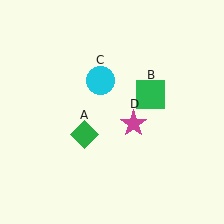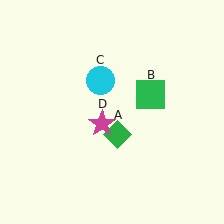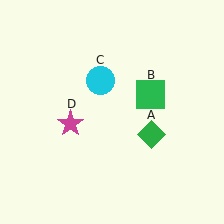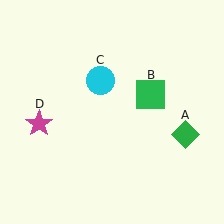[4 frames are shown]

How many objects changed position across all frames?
2 objects changed position: green diamond (object A), magenta star (object D).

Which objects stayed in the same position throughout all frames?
Green square (object B) and cyan circle (object C) remained stationary.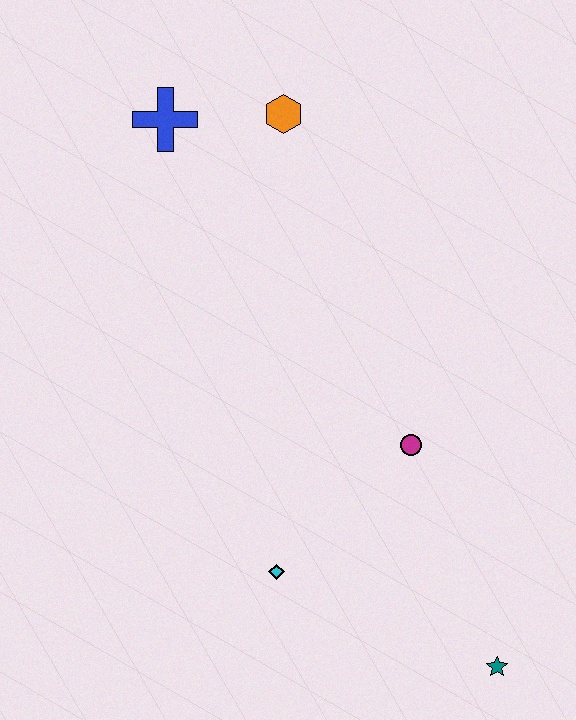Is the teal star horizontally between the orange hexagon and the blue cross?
No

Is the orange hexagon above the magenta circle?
Yes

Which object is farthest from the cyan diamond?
The blue cross is farthest from the cyan diamond.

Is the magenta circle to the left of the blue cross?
No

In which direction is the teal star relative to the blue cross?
The teal star is below the blue cross.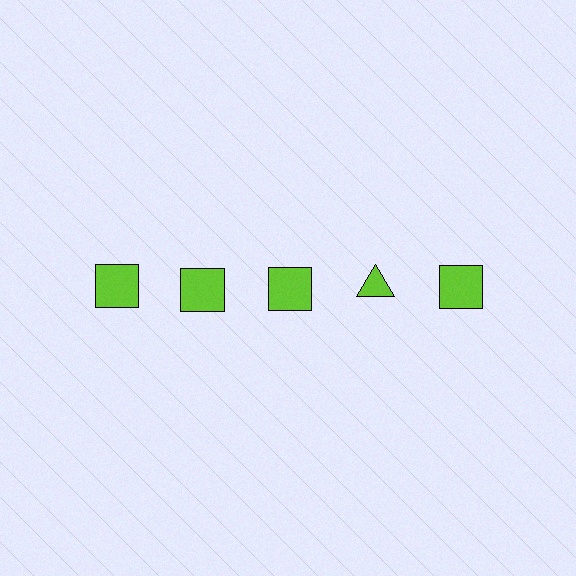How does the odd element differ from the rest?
It has a different shape: triangle instead of square.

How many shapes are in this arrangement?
There are 5 shapes arranged in a grid pattern.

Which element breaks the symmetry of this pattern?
The lime triangle in the top row, second from right column breaks the symmetry. All other shapes are lime squares.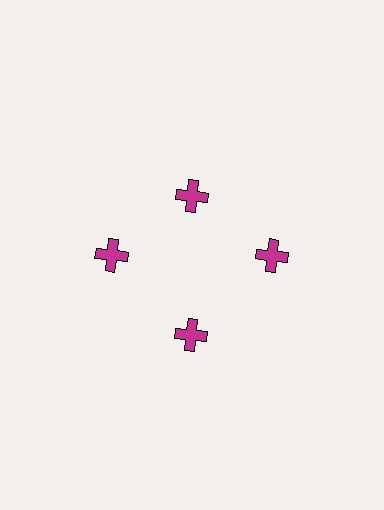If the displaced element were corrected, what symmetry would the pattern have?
It would have 4-fold rotational symmetry — the pattern would map onto itself every 90 degrees.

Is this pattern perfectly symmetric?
No. The 4 magenta crosses are arranged in a ring, but one element near the 12 o'clock position is pulled inward toward the center, breaking the 4-fold rotational symmetry.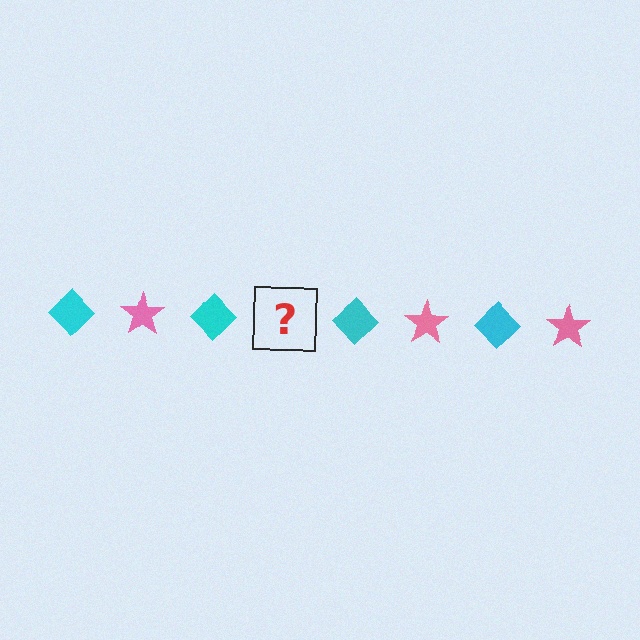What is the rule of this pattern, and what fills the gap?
The rule is that the pattern alternates between cyan diamond and pink star. The gap should be filled with a pink star.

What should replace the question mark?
The question mark should be replaced with a pink star.